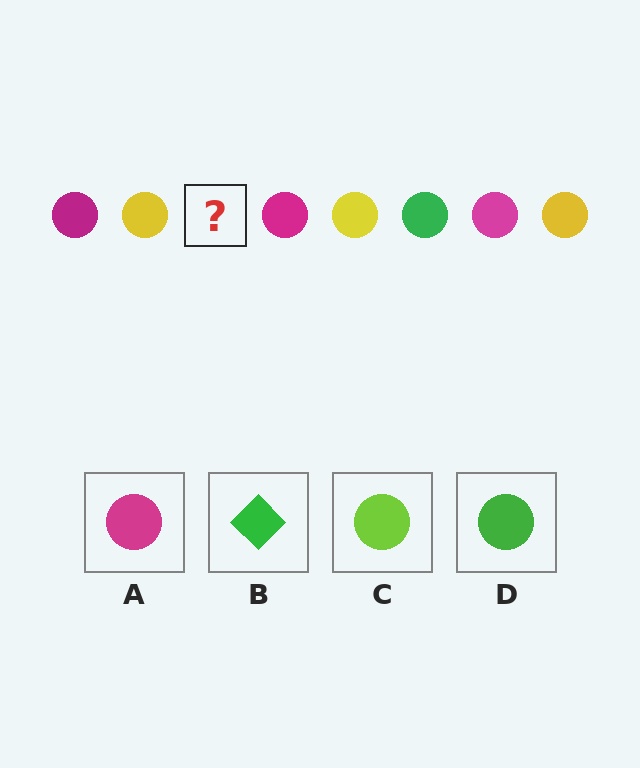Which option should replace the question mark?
Option D.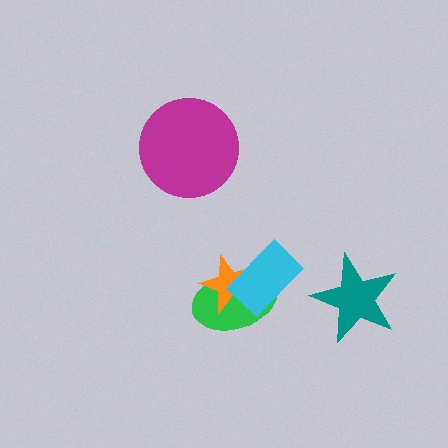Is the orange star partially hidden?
Yes, it is partially covered by another shape.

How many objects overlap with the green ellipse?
2 objects overlap with the green ellipse.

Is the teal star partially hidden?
No, no other shape covers it.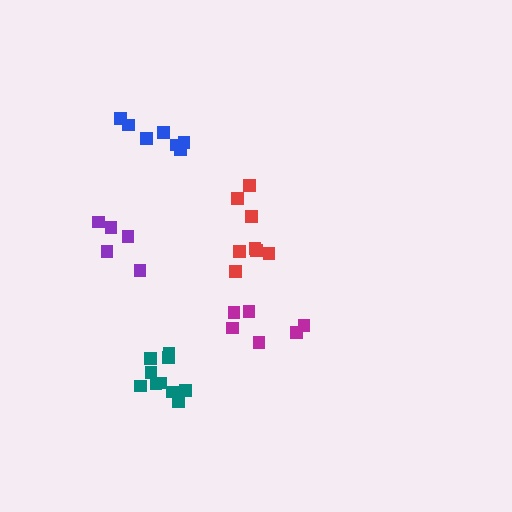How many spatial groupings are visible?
There are 5 spatial groupings.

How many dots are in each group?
Group 1: 8 dots, Group 2: 5 dots, Group 3: 10 dots, Group 4: 8 dots, Group 5: 6 dots (37 total).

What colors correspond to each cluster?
The clusters are colored: red, purple, teal, blue, magenta.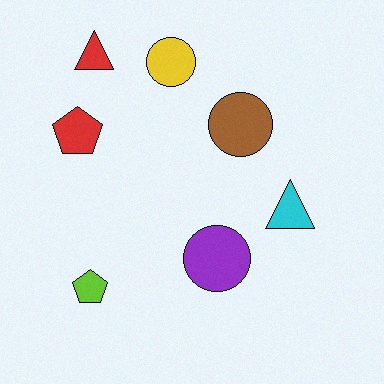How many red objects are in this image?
There are 2 red objects.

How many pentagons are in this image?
There are 2 pentagons.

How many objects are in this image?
There are 7 objects.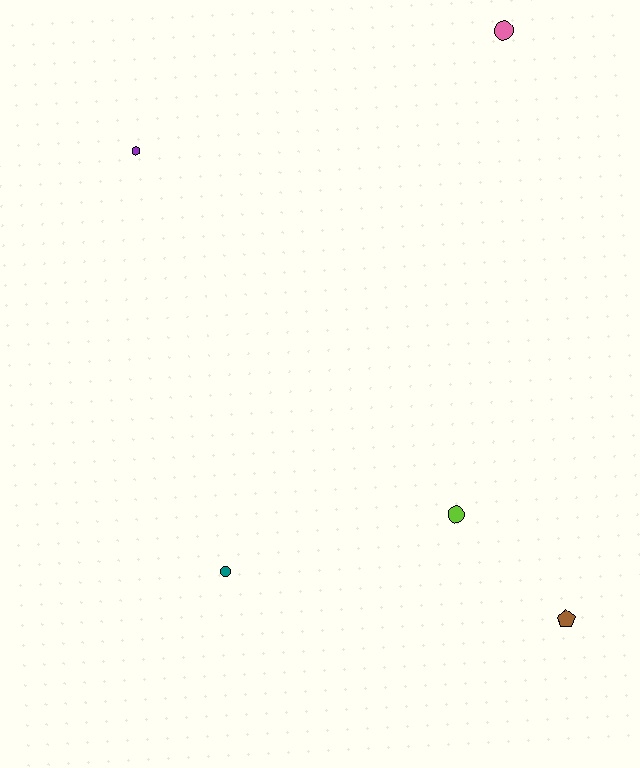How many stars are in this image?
There are no stars.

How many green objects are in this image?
There are no green objects.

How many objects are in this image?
There are 5 objects.